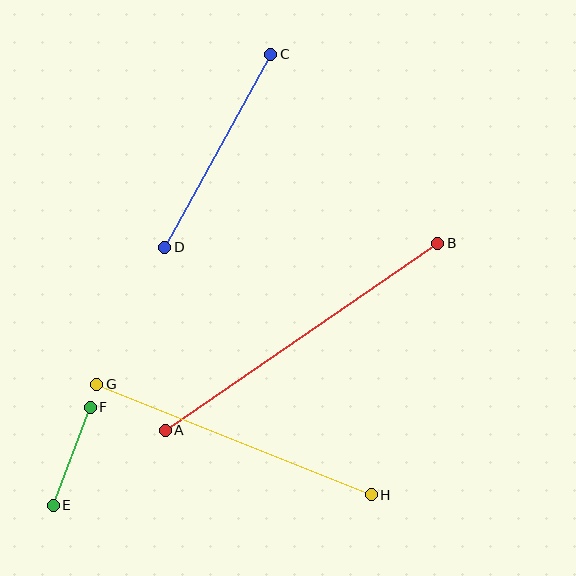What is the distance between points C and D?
The distance is approximately 220 pixels.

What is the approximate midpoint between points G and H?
The midpoint is at approximately (234, 440) pixels.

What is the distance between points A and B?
The distance is approximately 331 pixels.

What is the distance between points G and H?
The distance is approximately 296 pixels.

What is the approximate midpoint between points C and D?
The midpoint is at approximately (218, 151) pixels.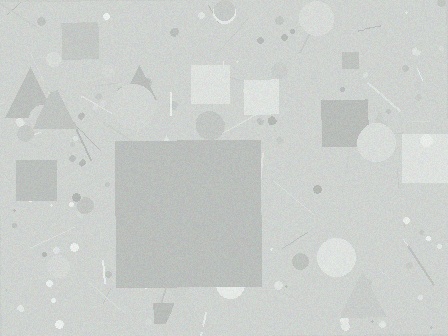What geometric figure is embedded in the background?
A square is embedded in the background.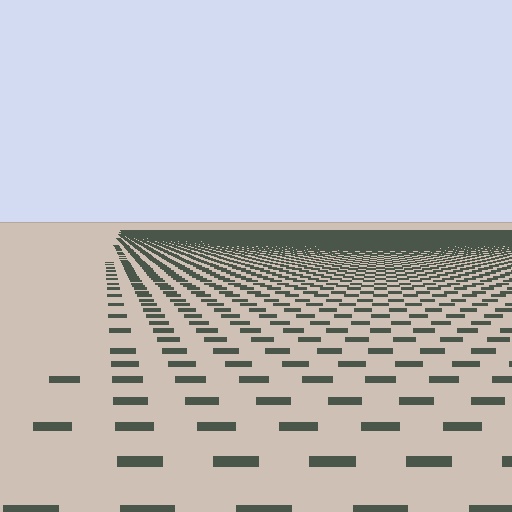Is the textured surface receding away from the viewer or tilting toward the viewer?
The surface is receding away from the viewer. Texture elements get smaller and denser toward the top.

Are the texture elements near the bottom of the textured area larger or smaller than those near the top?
Larger. Near the bottom, elements are closer to the viewer and appear at a bigger on-screen size.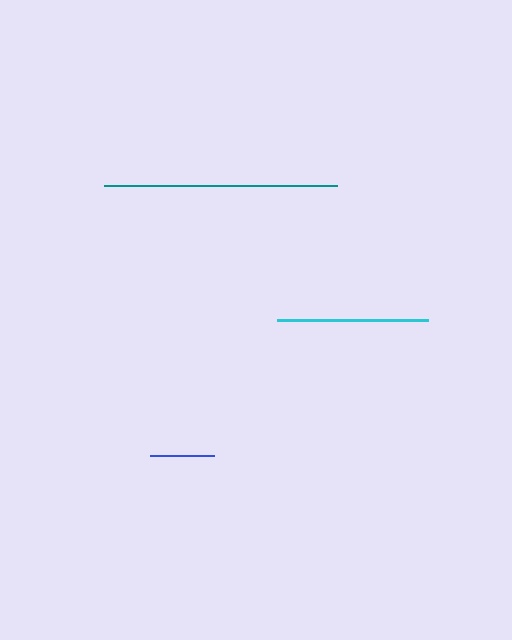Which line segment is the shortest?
The blue line is the shortest at approximately 64 pixels.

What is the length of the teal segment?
The teal segment is approximately 232 pixels long.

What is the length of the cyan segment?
The cyan segment is approximately 151 pixels long.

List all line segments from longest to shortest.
From longest to shortest: teal, cyan, blue.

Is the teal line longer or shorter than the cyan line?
The teal line is longer than the cyan line.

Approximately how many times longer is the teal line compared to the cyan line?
The teal line is approximately 1.5 times the length of the cyan line.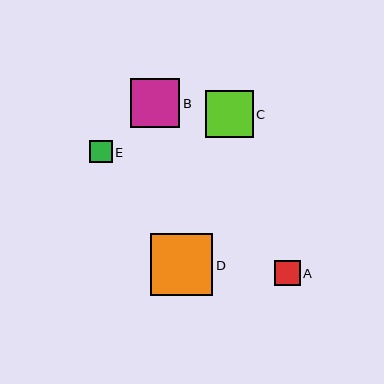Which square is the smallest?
Square E is the smallest with a size of approximately 23 pixels.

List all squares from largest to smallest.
From largest to smallest: D, B, C, A, E.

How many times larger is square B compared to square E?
Square B is approximately 2.2 times the size of square E.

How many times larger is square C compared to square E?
Square C is approximately 2.1 times the size of square E.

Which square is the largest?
Square D is the largest with a size of approximately 62 pixels.